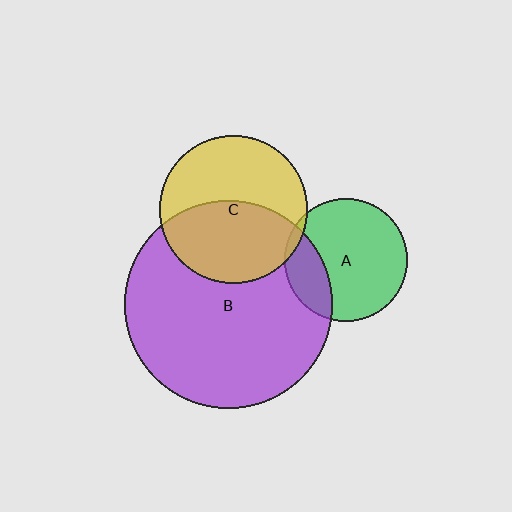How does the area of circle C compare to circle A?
Approximately 1.5 times.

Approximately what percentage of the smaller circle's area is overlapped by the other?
Approximately 5%.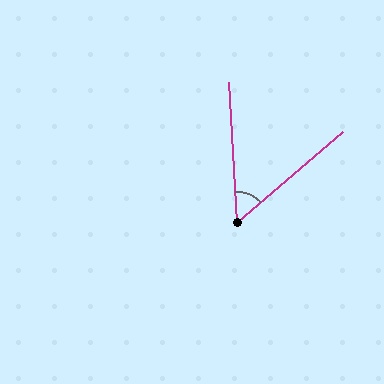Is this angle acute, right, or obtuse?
It is acute.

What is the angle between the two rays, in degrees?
Approximately 53 degrees.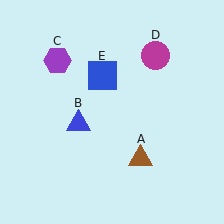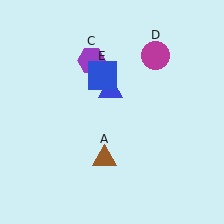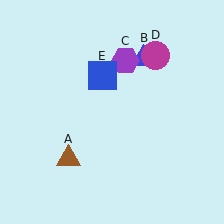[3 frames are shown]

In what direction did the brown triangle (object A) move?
The brown triangle (object A) moved left.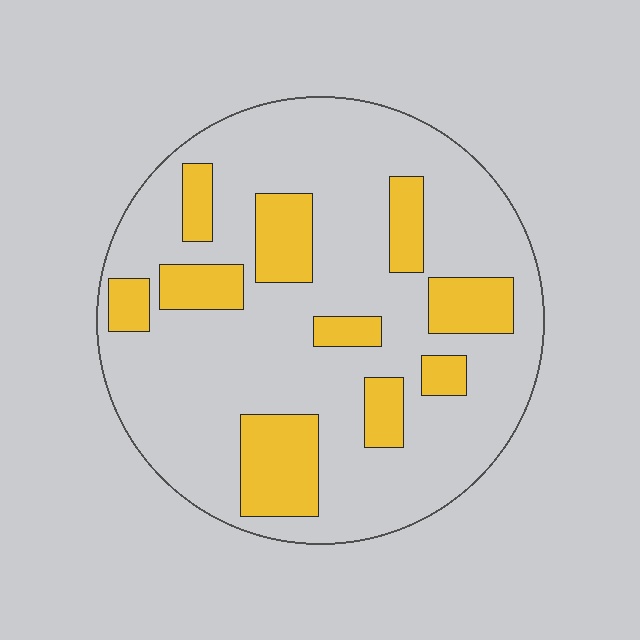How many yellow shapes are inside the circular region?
10.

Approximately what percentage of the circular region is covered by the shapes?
Approximately 25%.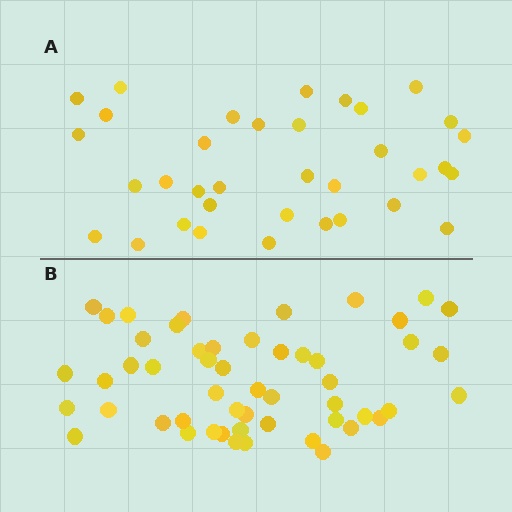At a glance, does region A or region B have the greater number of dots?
Region B (the bottom region) has more dots.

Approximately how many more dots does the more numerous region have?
Region B has approximately 15 more dots than region A.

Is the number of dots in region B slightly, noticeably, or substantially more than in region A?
Region B has substantially more. The ratio is roughly 1.5 to 1.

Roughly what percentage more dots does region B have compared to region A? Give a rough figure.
About 50% more.